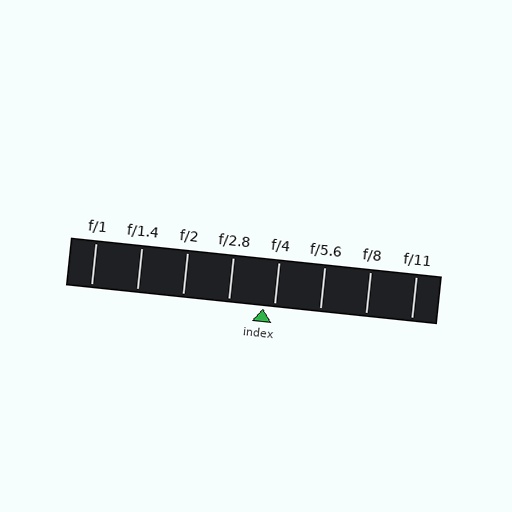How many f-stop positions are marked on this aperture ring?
There are 8 f-stop positions marked.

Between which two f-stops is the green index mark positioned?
The index mark is between f/2.8 and f/4.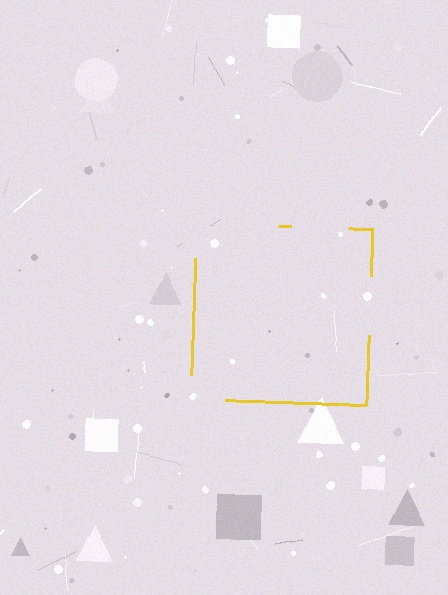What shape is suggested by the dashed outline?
The dashed outline suggests a square.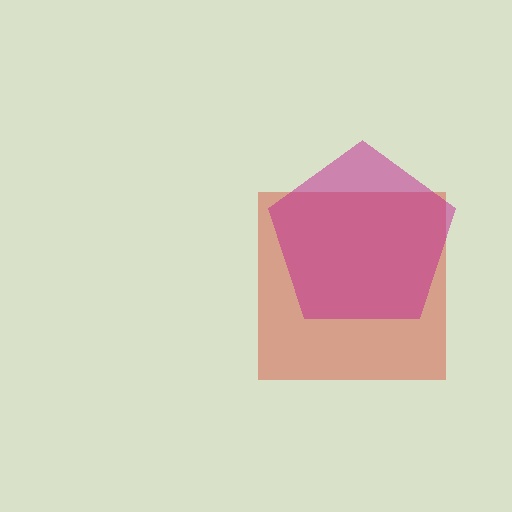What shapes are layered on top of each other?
The layered shapes are: a red square, a magenta pentagon.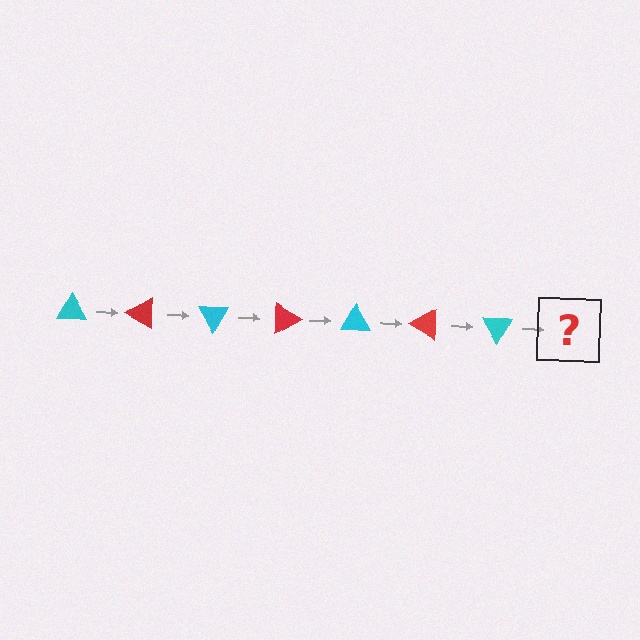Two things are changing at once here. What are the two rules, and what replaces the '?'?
The two rules are that it rotates 30 degrees each step and the color cycles through cyan and red. The '?' should be a red triangle, rotated 210 degrees from the start.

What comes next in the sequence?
The next element should be a red triangle, rotated 210 degrees from the start.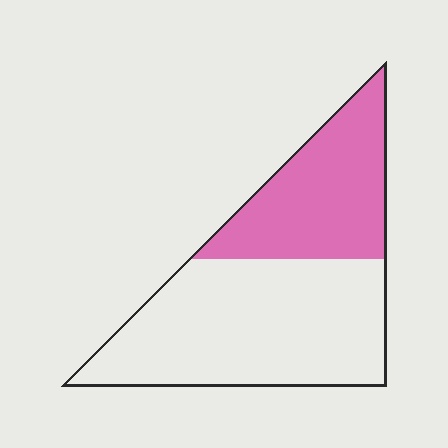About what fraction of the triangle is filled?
About three eighths (3/8).